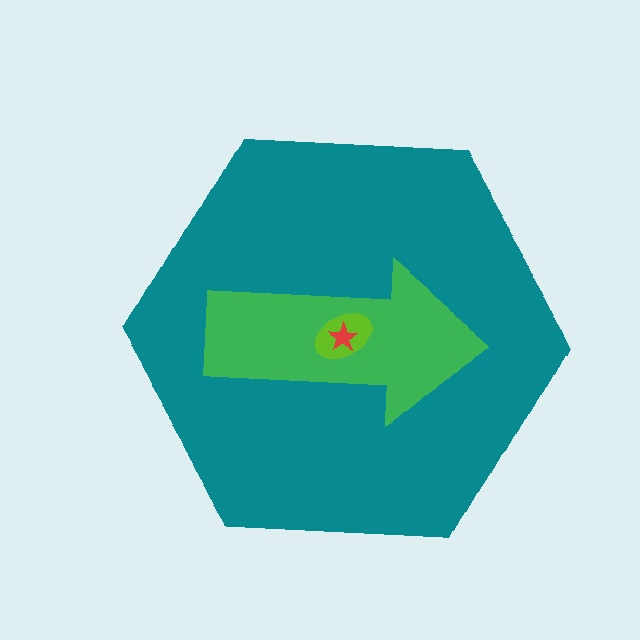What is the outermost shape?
The teal hexagon.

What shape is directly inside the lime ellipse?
The red star.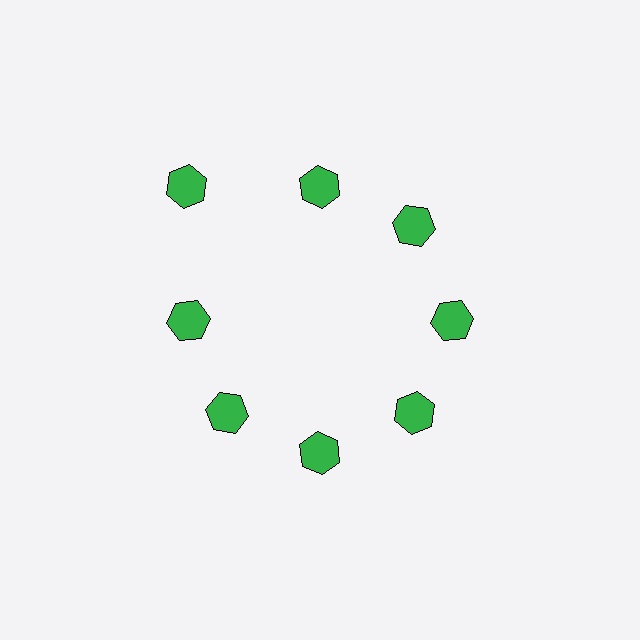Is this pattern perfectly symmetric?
No. The 8 green hexagons are arranged in a ring, but one element near the 10 o'clock position is pushed outward from the center, breaking the 8-fold rotational symmetry.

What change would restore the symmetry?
The symmetry would be restored by moving it inward, back onto the ring so that all 8 hexagons sit at equal angles and equal distance from the center.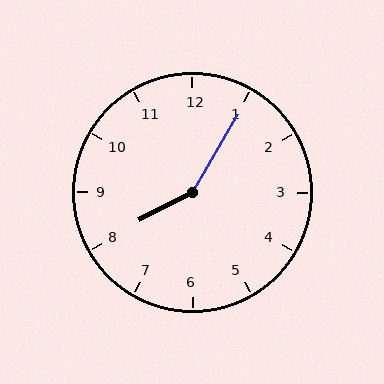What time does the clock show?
8:05.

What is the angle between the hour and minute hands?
Approximately 148 degrees.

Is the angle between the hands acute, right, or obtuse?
It is obtuse.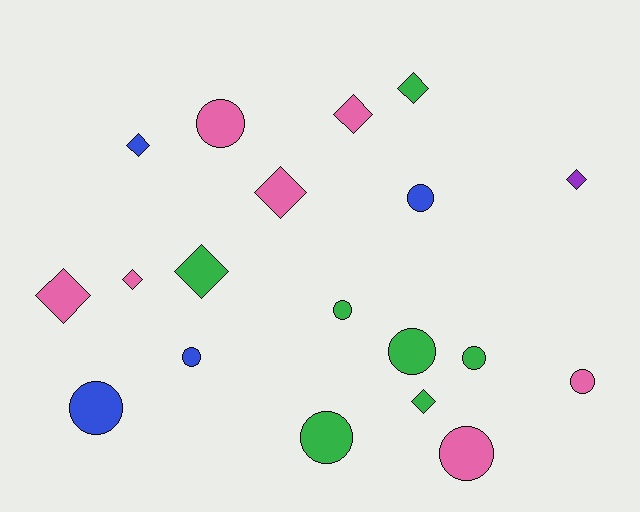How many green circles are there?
There are 4 green circles.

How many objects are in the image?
There are 19 objects.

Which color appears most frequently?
Green, with 7 objects.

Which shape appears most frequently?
Circle, with 10 objects.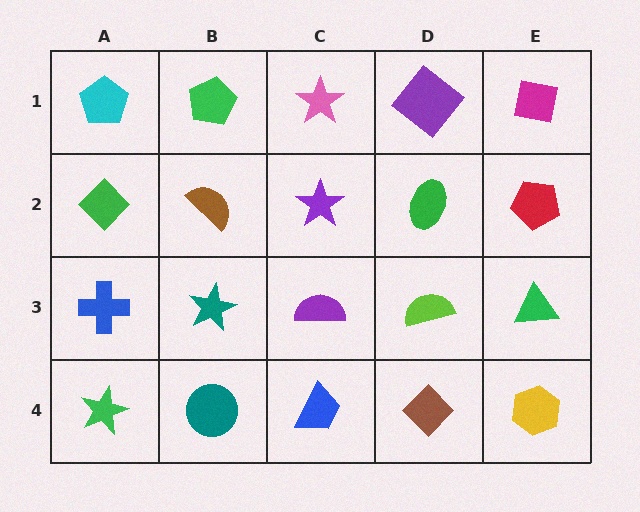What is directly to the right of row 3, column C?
A lime semicircle.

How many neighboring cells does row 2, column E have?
3.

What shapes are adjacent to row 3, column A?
A green diamond (row 2, column A), a green star (row 4, column A), a teal star (row 3, column B).